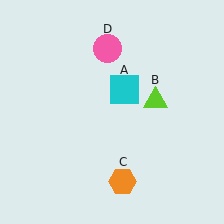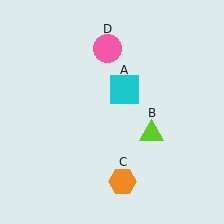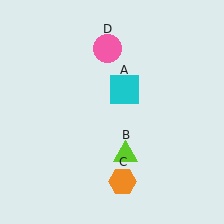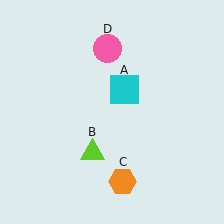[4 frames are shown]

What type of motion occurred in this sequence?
The lime triangle (object B) rotated clockwise around the center of the scene.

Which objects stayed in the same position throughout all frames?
Cyan square (object A) and orange hexagon (object C) and pink circle (object D) remained stationary.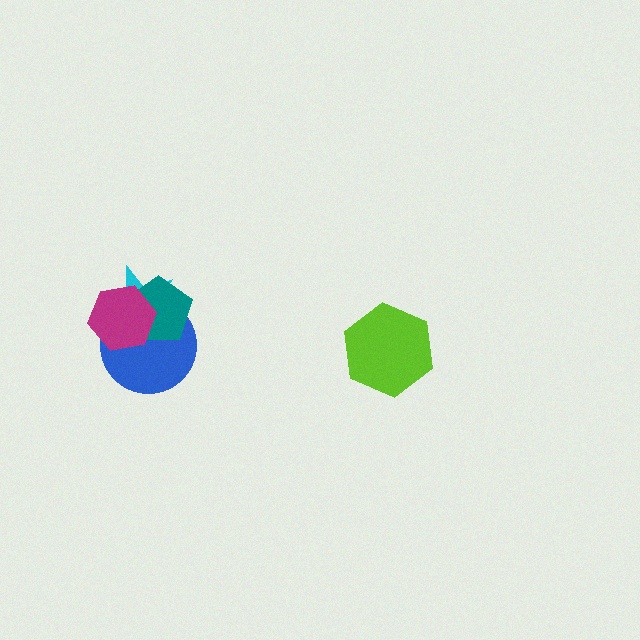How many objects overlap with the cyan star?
3 objects overlap with the cyan star.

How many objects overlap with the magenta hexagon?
3 objects overlap with the magenta hexagon.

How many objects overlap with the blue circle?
3 objects overlap with the blue circle.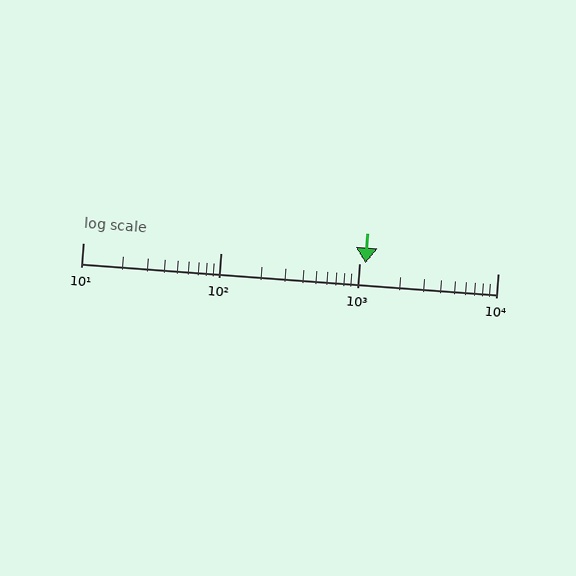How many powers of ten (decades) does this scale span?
The scale spans 3 decades, from 10 to 10000.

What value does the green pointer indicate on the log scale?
The pointer indicates approximately 1100.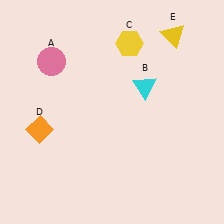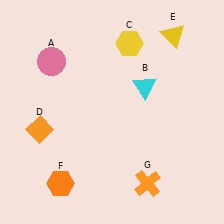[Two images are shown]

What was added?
An orange hexagon (F), an orange cross (G) were added in Image 2.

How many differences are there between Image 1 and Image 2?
There are 2 differences between the two images.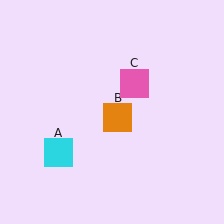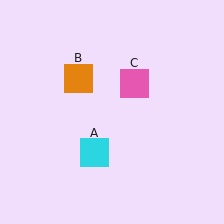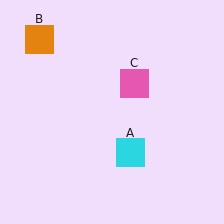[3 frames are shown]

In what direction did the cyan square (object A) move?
The cyan square (object A) moved right.